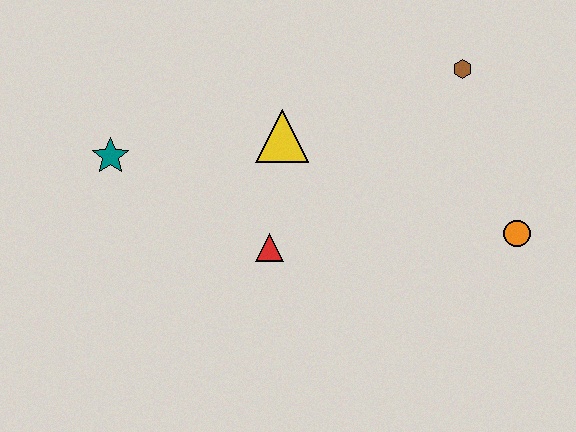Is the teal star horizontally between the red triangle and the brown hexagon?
No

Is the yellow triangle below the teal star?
No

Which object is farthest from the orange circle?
The teal star is farthest from the orange circle.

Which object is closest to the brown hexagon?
The orange circle is closest to the brown hexagon.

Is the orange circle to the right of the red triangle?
Yes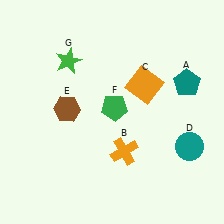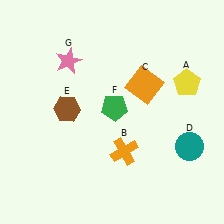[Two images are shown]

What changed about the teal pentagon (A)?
In Image 1, A is teal. In Image 2, it changed to yellow.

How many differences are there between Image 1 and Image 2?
There are 2 differences between the two images.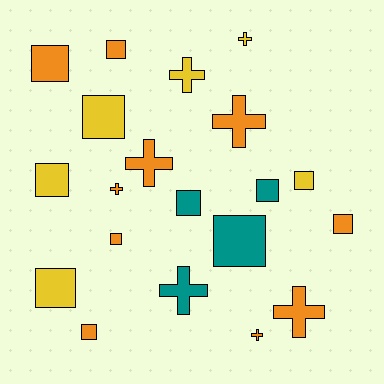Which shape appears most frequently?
Square, with 12 objects.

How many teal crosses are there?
There is 1 teal cross.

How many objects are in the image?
There are 20 objects.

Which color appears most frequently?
Orange, with 10 objects.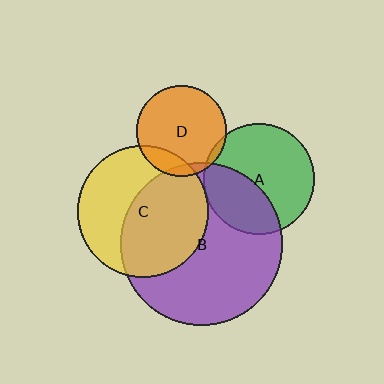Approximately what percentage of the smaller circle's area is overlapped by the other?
Approximately 5%.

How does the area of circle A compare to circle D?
Approximately 1.5 times.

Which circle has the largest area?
Circle B (purple).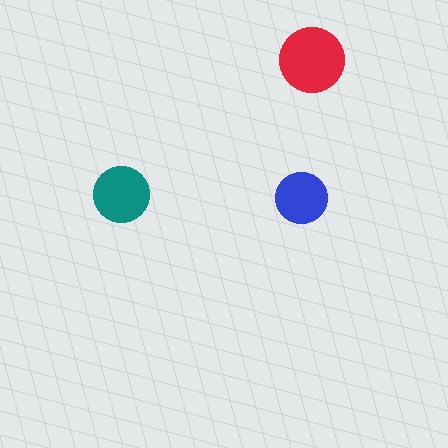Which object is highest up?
The red circle is topmost.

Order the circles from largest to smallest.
the red one, the teal one, the blue one.